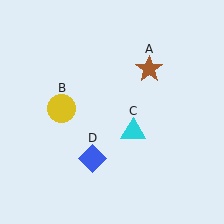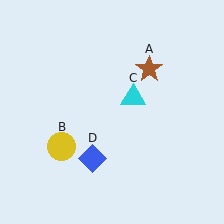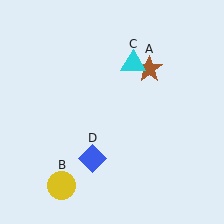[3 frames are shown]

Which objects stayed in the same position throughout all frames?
Brown star (object A) and blue diamond (object D) remained stationary.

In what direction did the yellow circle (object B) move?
The yellow circle (object B) moved down.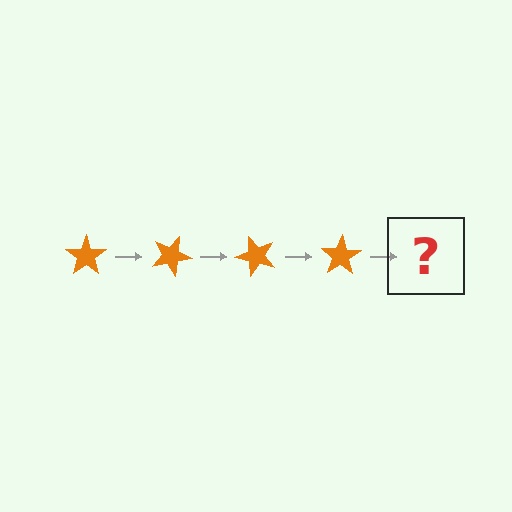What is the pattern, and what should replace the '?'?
The pattern is that the star rotates 25 degrees each step. The '?' should be an orange star rotated 100 degrees.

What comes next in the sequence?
The next element should be an orange star rotated 100 degrees.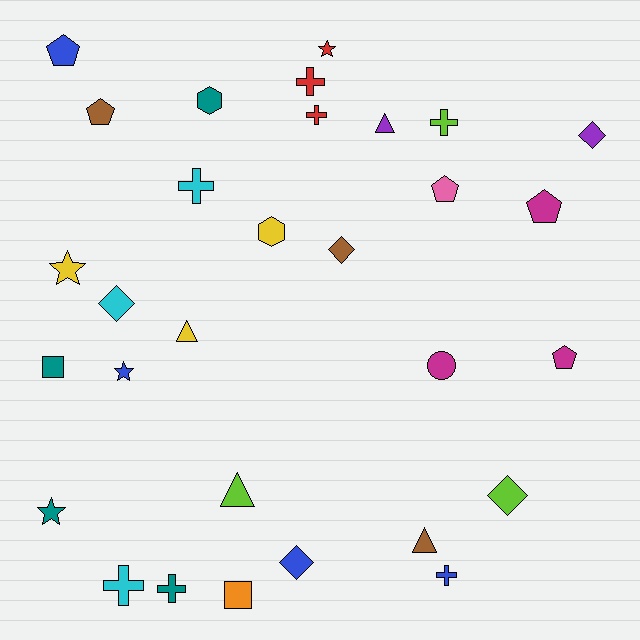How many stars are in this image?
There are 4 stars.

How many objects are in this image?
There are 30 objects.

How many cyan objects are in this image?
There are 3 cyan objects.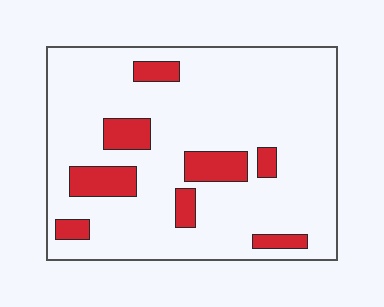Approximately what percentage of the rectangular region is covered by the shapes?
Approximately 15%.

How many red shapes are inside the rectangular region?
8.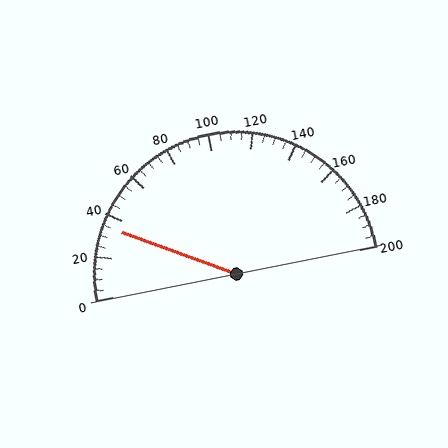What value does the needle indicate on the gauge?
The needle indicates approximately 35.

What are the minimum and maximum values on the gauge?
The gauge ranges from 0 to 200.